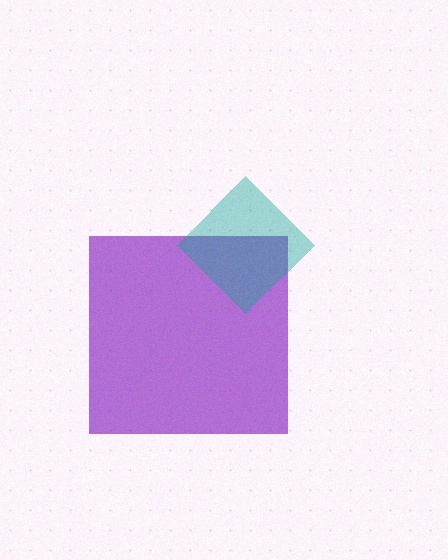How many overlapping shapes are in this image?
There are 2 overlapping shapes in the image.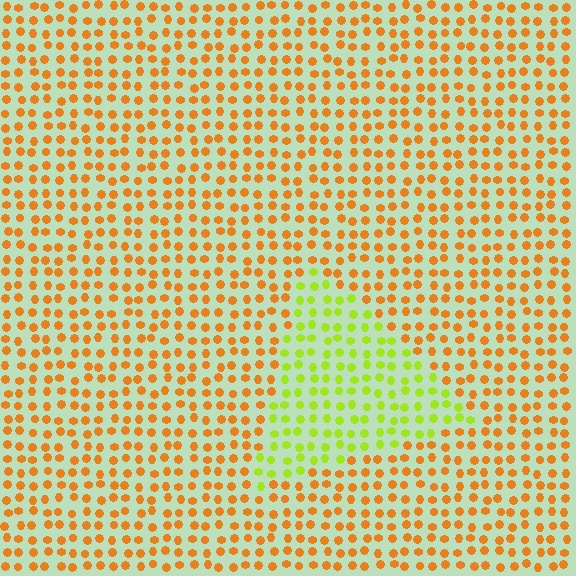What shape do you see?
I see a triangle.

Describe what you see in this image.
The image is filled with small orange elements in a uniform arrangement. A triangle-shaped region is visible where the elements are tinted to a slightly different hue, forming a subtle color boundary.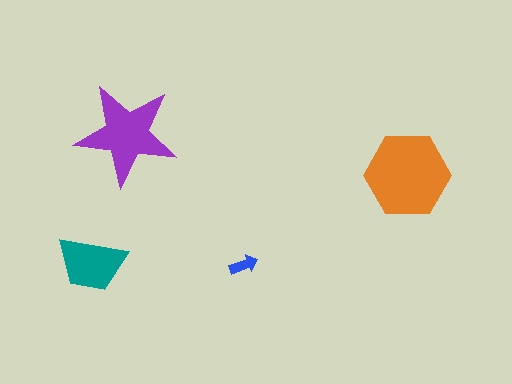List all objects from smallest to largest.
The blue arrow, the teal trapezoid, the purple star, the orange hexagon.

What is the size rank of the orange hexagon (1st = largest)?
1st.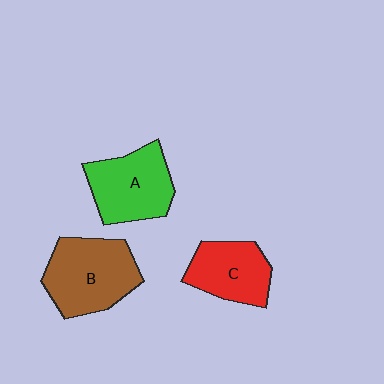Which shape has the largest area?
Shape B (brown).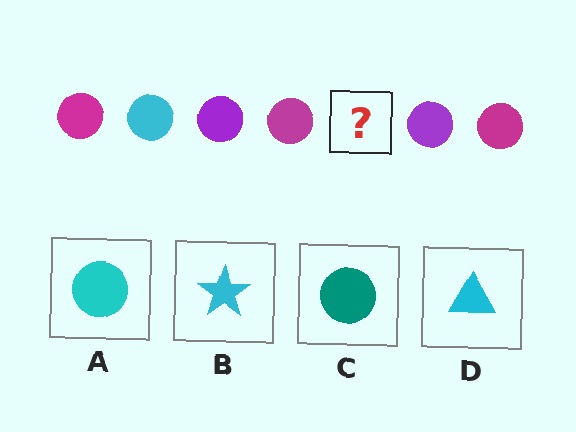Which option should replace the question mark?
Option A.